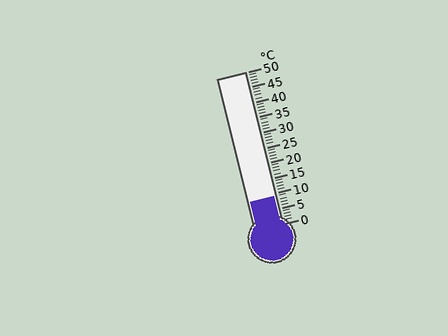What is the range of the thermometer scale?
The thermometer scale ranges from 0°C to 50°C.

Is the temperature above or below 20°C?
The temperature is below 20°C.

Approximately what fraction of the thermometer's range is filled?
The thermometer is filled to approximately 20% of its range.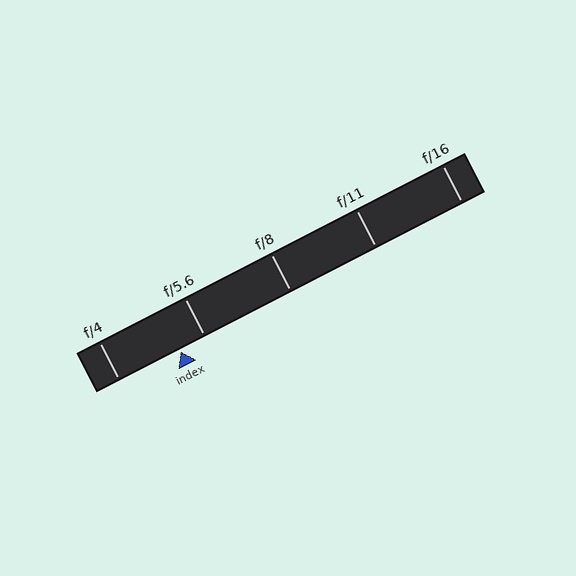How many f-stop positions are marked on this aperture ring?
There are 5 f-stop positions marked.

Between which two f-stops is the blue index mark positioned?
The index mark is between f/4 and f/5.6.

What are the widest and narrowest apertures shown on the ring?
The widest aperture shown is f/4 and the narrowest is f/16.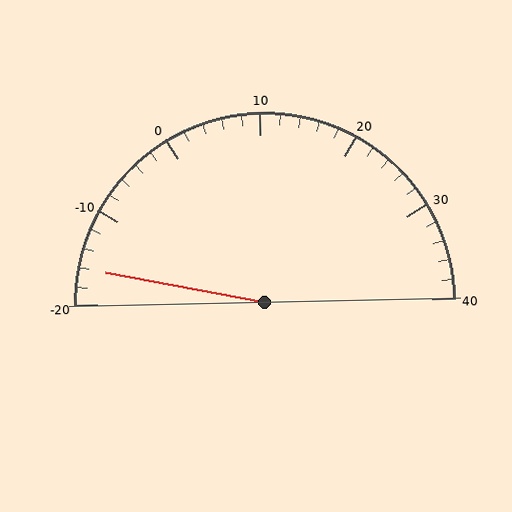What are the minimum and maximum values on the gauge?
The gauge ranges from -20 to 40.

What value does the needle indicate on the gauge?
The needle indicates approximately -16.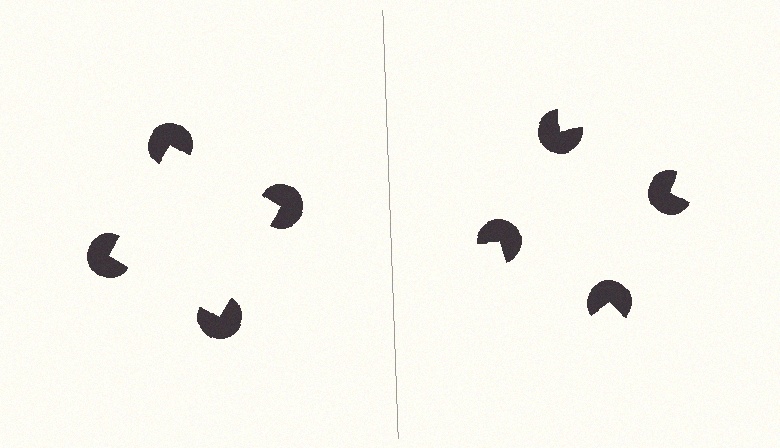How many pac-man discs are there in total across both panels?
8 — 4 on each side.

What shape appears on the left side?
An illusory square.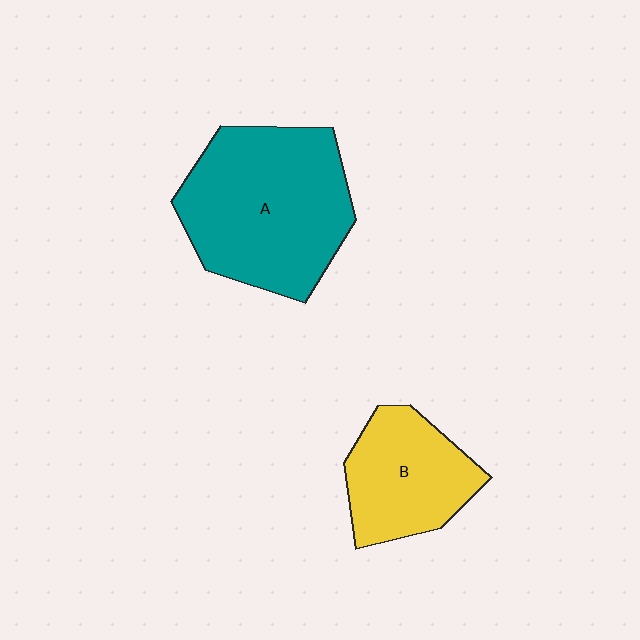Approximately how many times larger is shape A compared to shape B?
Approximately 1.7 times.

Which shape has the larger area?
Shape A (teal).